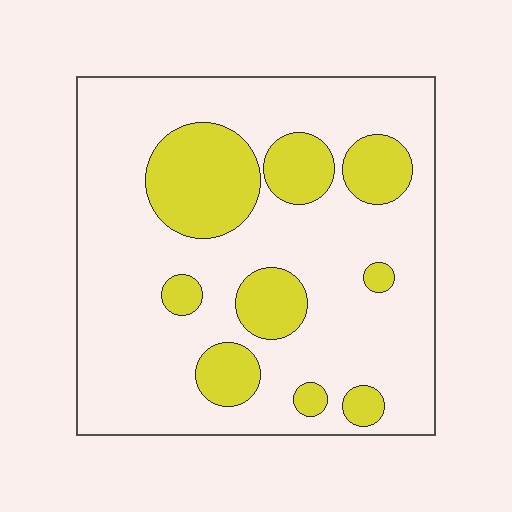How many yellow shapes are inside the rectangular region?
9.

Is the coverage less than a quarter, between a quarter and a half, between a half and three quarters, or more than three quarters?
Less than a quarter.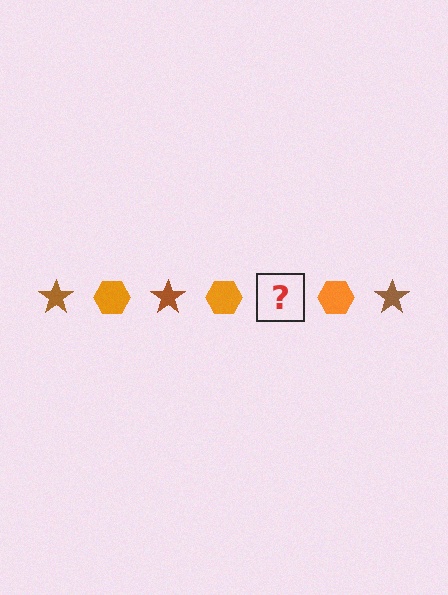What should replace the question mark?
The question mark should be replaced with a brown star.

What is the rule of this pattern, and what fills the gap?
The rule is that the pattern alternates between brown star and orange hexagon. The gap should be filled with a brown star.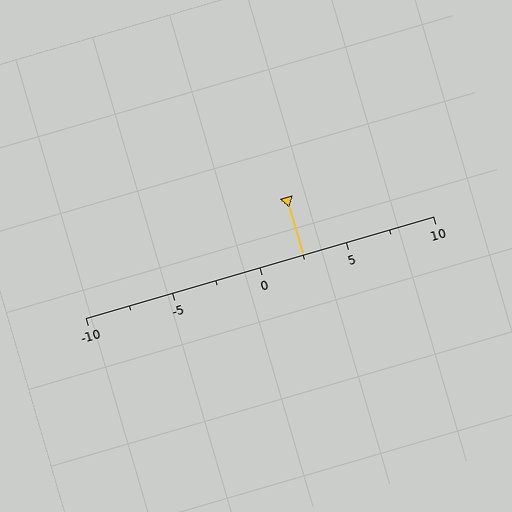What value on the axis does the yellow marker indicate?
The marker indicates approximately 2.5.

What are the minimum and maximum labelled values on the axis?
The axis runs from -10 to 10.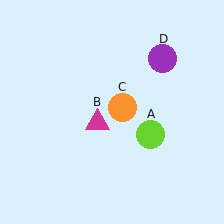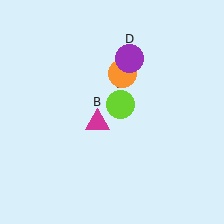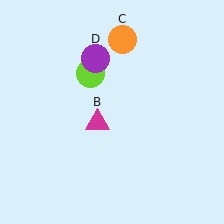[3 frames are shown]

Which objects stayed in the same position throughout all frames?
Magenta triangle (object B) remained stationary.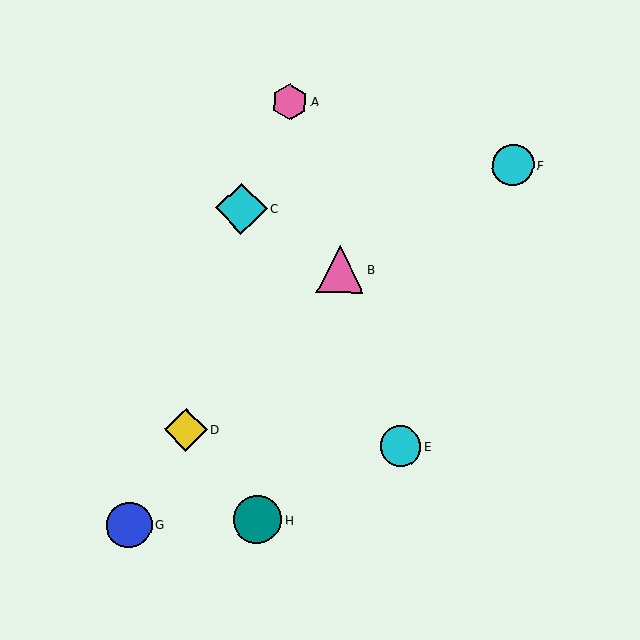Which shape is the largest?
The cyan diamond (labeled C) is the largest.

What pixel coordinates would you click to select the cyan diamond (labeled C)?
Click at (241, 208) to select the cyan diamond C.